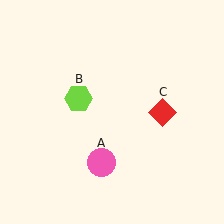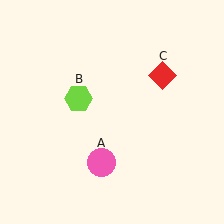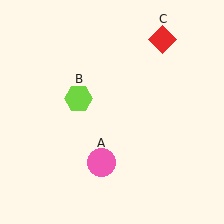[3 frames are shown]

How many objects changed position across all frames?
1 object changed position: red diamond (object C).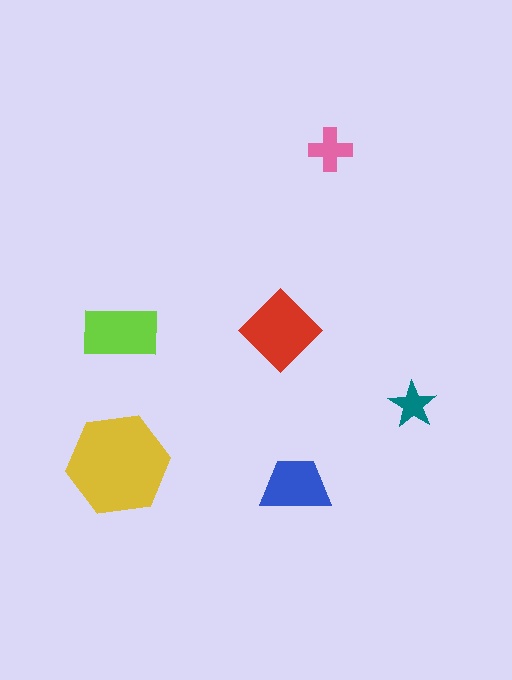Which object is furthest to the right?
The teal star is rightmost.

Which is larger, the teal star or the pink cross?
The pink cross.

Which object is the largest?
The yellow hexagon.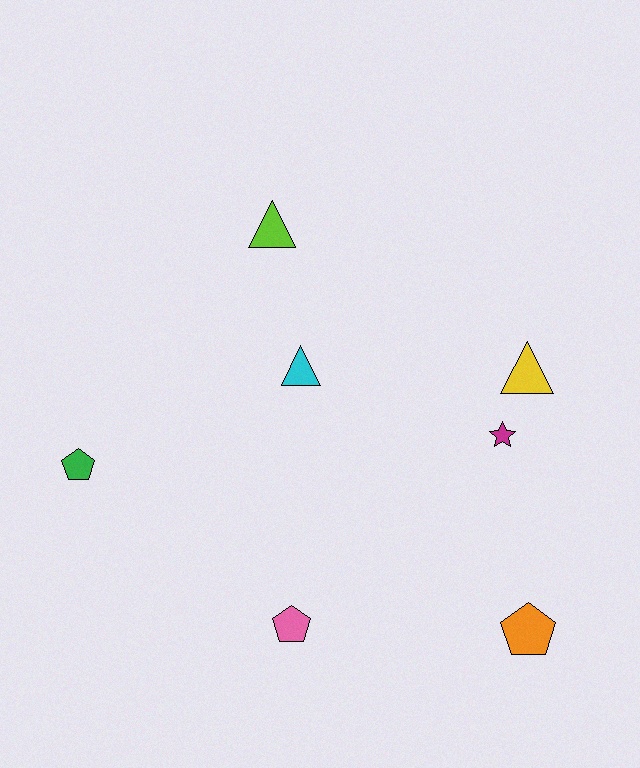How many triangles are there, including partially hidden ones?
There are 3 triangles.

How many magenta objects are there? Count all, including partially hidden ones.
There is 1 magenta object.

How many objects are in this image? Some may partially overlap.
There are 7 objects.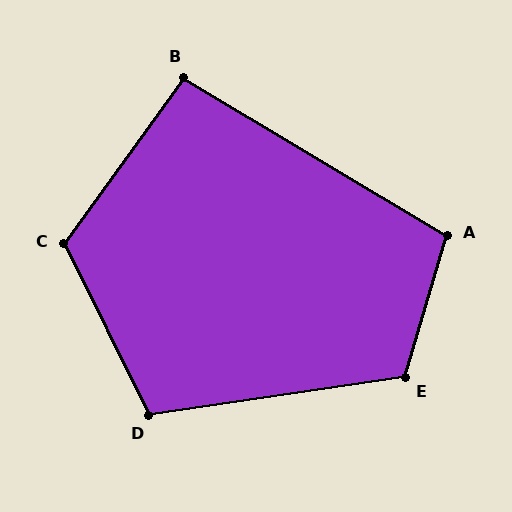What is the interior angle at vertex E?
Approximately 115 degrees (obtuse).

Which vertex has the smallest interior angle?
B, at approximately 95 degrees.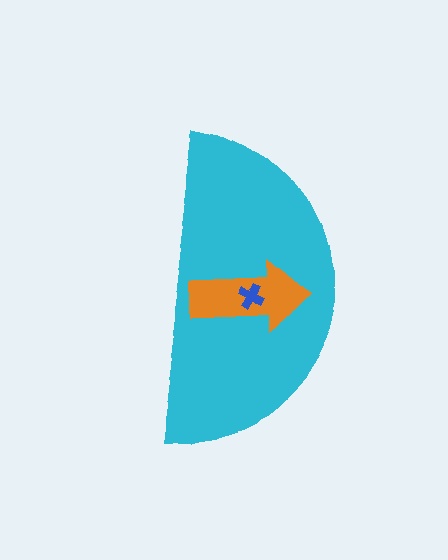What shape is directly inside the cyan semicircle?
The orange arrow.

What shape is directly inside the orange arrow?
The blue cross.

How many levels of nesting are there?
3.